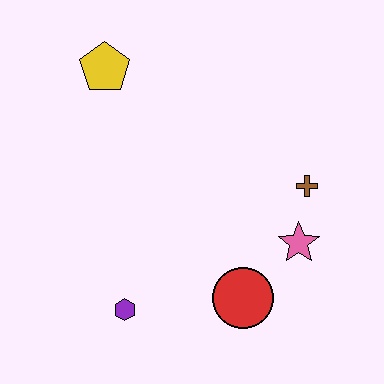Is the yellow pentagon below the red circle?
No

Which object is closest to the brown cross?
The pink star is closest to the brown cross.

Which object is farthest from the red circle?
The yellow pentagon is farthest from the red circle.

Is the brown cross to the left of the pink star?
No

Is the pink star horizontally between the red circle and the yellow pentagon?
No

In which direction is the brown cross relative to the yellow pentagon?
The brown cross is to the right of the yellow pentagon.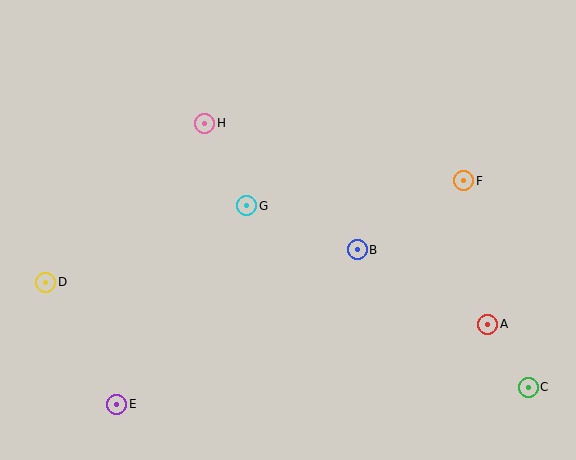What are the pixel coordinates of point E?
Point E is at (117, 404).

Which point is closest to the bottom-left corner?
Point E is closest to the bottom-left corner.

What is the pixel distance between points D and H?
The distance between D and H is 225 pixels.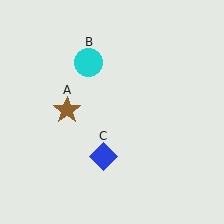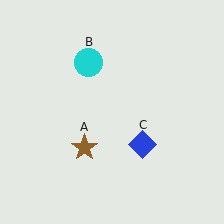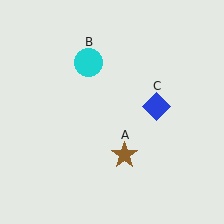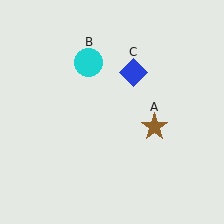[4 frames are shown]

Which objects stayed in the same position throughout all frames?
Cyan circle (object B) remained stationary.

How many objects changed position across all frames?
2 objects changed position: brown star (object A), blue diamond (object C).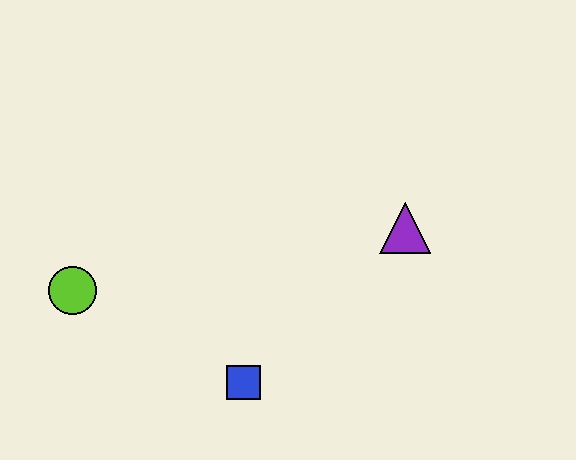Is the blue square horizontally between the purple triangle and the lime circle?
Yes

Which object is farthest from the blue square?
The purple triangle is farthest from the blue square.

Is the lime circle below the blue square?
No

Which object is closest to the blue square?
The lime circle is closest to the blue square.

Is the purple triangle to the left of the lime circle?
No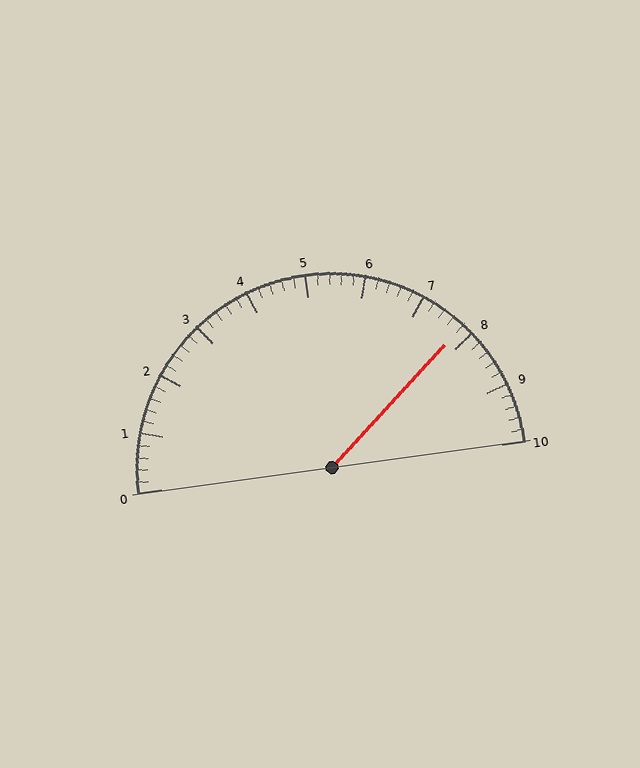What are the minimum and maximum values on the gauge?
The gauge ranges from 0 to 10.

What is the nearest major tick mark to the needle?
The nearest major tick mark is 8.